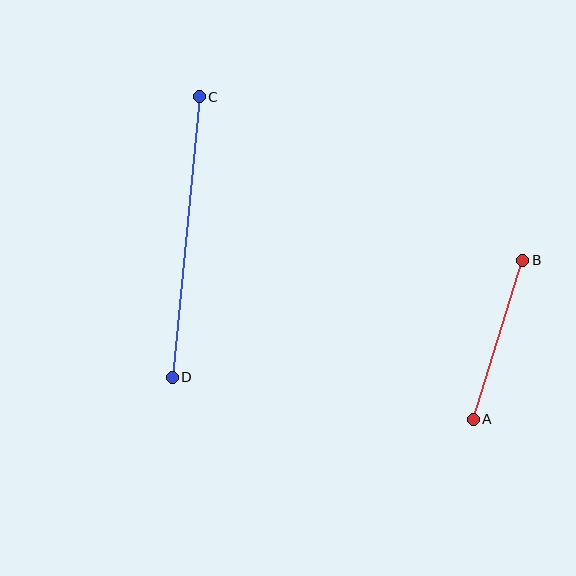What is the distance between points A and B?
The distance is approximately 167 pixels.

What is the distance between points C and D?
The distance is approximately 282 pixels.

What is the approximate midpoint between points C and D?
The midpoint is at approximately (186, 237) pixels.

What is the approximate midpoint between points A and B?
The midpoint is at approximately (498, 340) pixels.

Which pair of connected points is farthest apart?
Points C and D are farthest apart.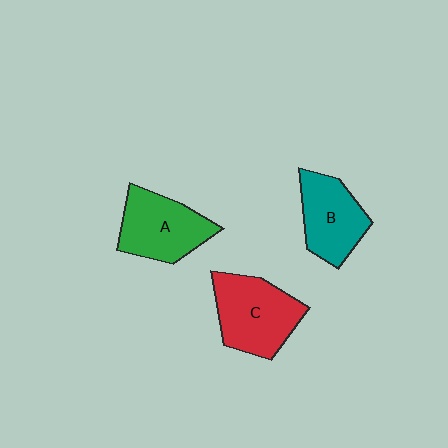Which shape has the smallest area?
Shape B (teal).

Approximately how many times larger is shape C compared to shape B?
Approximately 1.2 times.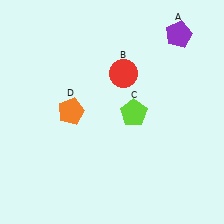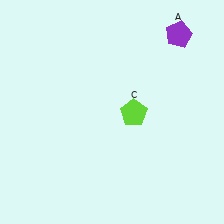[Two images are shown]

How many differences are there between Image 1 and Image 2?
There are 2 differences between the two images.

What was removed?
The orange pentagon (D), the red circle (B) were removed in Image 2.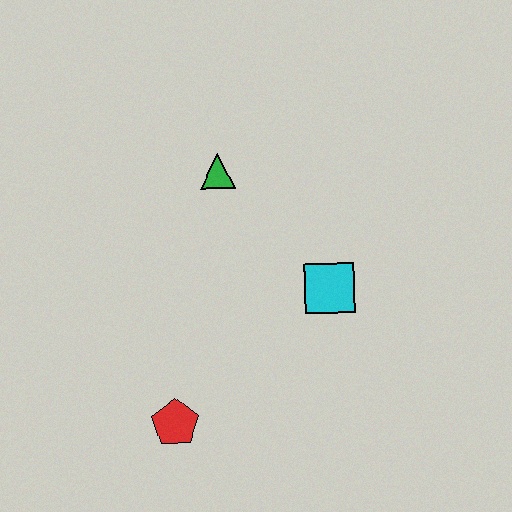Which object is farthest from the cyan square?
The red pentagon is farthest from the cyan square.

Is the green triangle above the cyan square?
Yes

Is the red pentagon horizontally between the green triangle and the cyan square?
No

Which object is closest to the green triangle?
The cyan square is closest to the green triangle.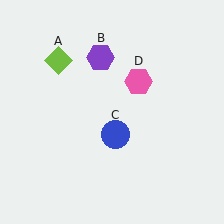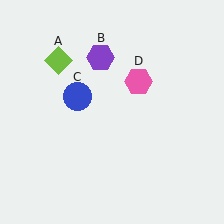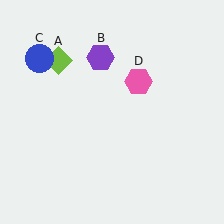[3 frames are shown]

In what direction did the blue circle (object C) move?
The blue circle (object C) moved up and to the left.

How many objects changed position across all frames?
1 object changed position: blue circle (object C).